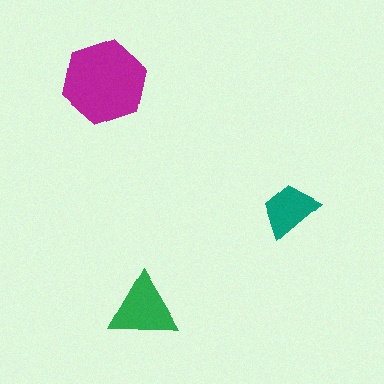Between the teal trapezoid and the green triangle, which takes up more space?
The green triangle.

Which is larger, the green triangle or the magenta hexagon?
The magenta hexagon.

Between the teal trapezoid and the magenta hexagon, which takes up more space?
The magenta hexagon.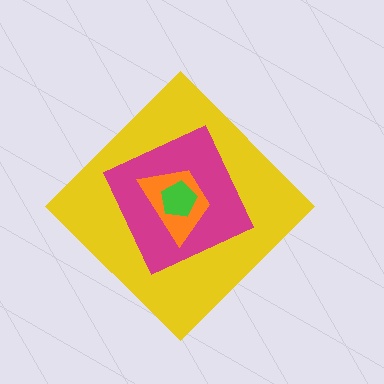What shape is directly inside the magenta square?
The orange trapezoid.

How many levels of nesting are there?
4.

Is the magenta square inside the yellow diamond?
Yes.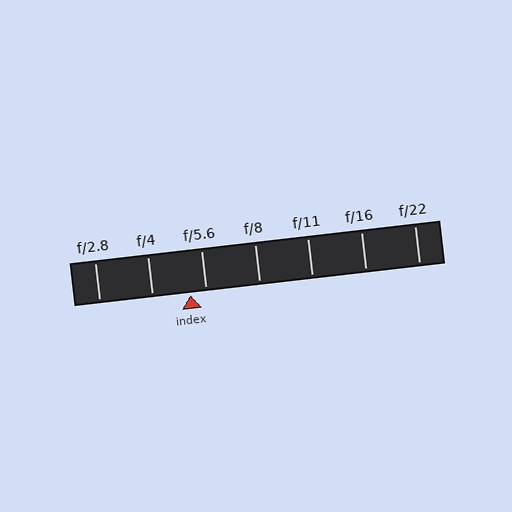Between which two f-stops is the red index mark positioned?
The index mark is between f/4 and f/5.6.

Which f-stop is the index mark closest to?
The index mark is closest to f/5.6.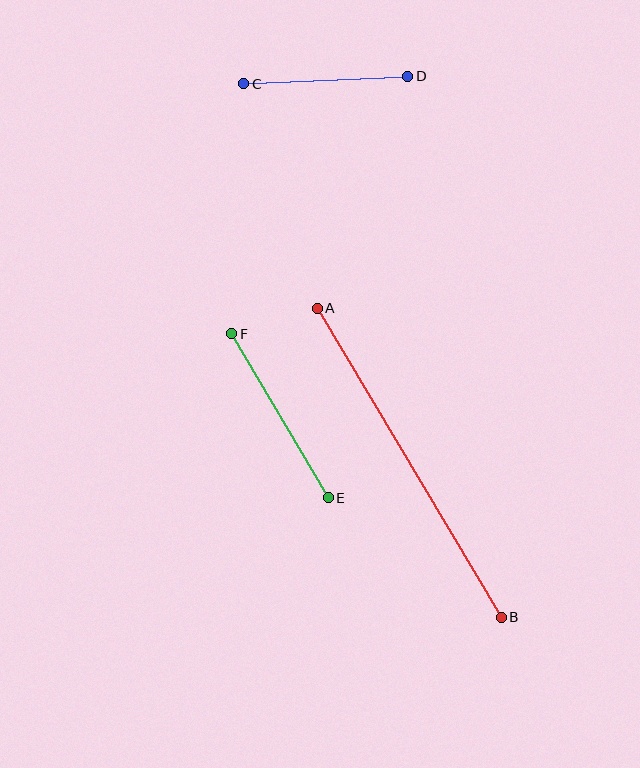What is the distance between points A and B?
The distance is approximately 360 pixels.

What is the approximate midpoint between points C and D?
The midpoint is at approximately (326, 80) pixels.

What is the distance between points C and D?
The distance is approximately 164 pixels.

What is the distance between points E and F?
The distance is approximately 190 pixels.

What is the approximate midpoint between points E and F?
The midpoint is at approximately (280, 416) pixels.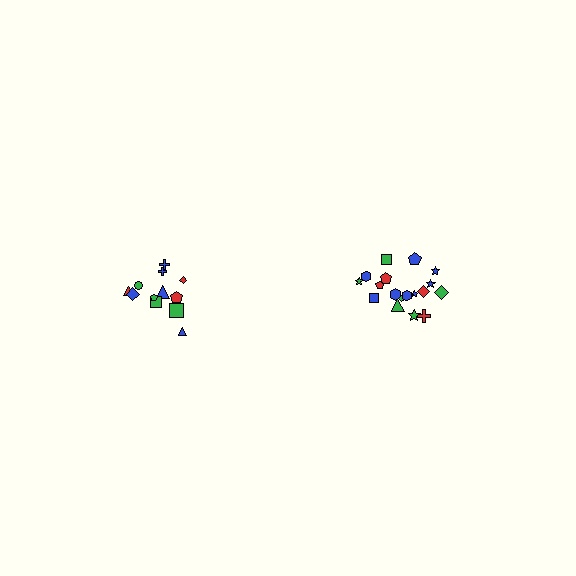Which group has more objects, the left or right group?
The right group.